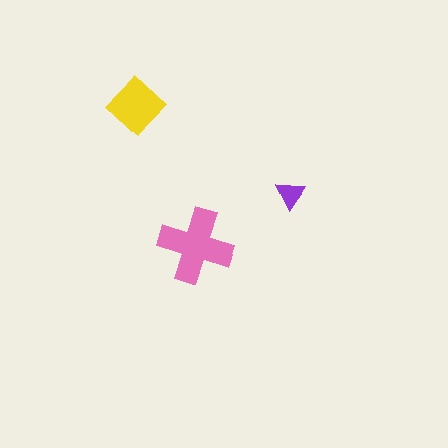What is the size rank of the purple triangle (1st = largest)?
3rd.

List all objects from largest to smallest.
The pink cross, the yellow diamond, the purple triangle.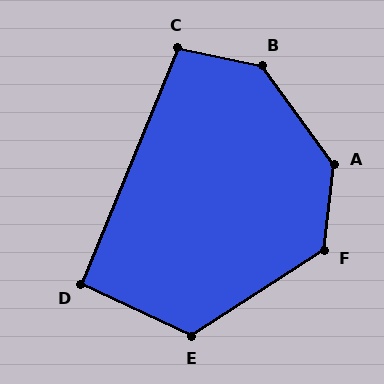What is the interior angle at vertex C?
Approximately 100 degrees (obtuse).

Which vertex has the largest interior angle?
A, at approximately 138 degrees.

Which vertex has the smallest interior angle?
D, at approximately 93 degrees.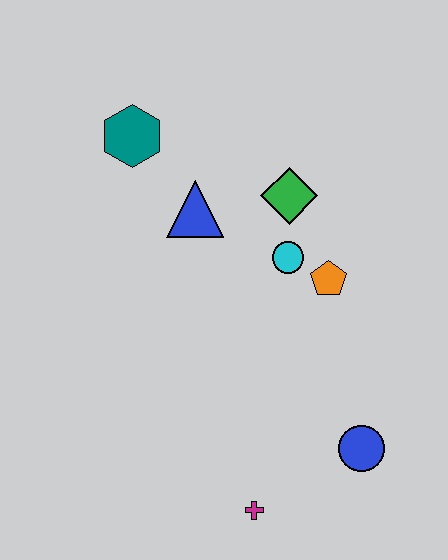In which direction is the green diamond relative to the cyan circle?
The green diamond is above the cyan circle.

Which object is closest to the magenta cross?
The blue circle is closest to the magenta cross.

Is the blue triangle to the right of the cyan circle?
No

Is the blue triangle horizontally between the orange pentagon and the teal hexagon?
Yes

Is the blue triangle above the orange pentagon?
Yes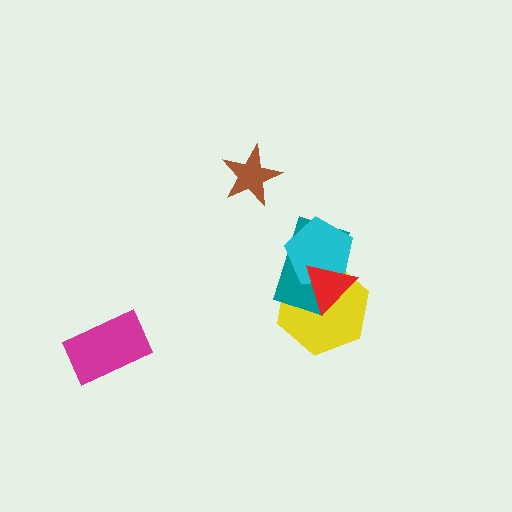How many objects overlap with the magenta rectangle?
0 objects overlap with the magenta rectangle.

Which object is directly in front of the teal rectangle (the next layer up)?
The cyan pentagon is directly in front of the teal rectangle.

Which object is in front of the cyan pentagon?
The red triangle is in front of the cyan pentagon.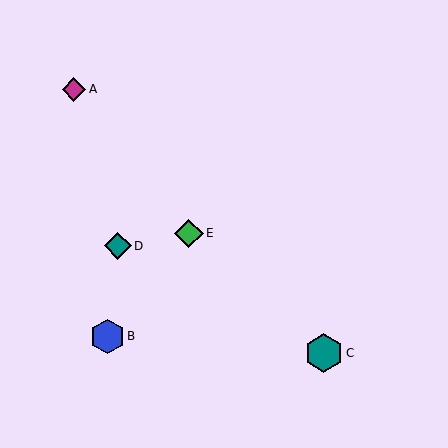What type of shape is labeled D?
Shape D is a teal diamond.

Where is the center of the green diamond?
The center of the green diamond is at (189, 233).